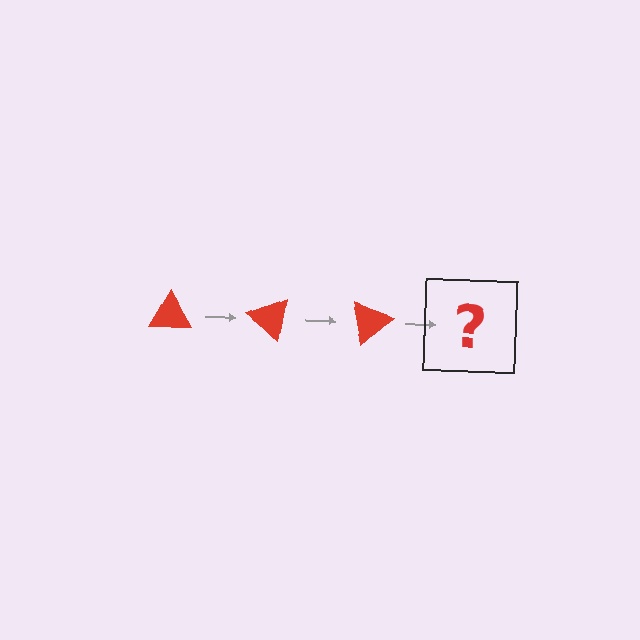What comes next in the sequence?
The next element should be a red triangle rotated 120 degrees.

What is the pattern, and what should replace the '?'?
The pattern is that the triangle rotates 40 degrees each step. The '?' should be a red triangle rotated 120 degrees.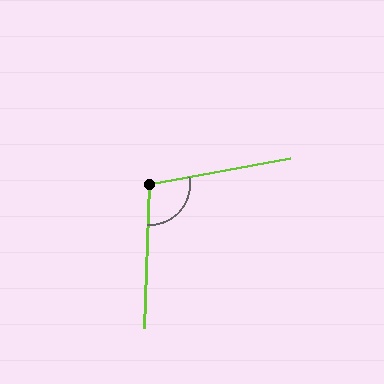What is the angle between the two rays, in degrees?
Approximately 102 degrees.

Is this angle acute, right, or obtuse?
It is obtuse.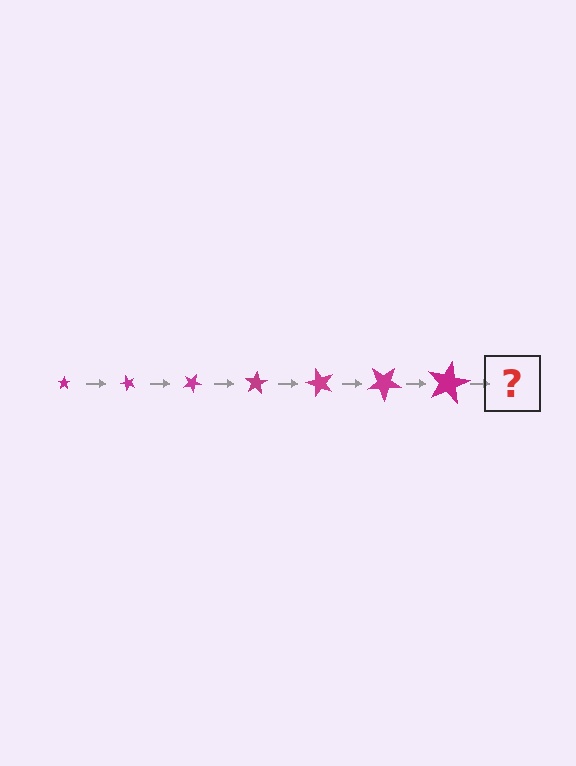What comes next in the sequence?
The next element should be a star, larger than the previous one and rotated 350 degrees from the start.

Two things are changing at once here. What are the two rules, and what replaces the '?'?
The two rules are that the star grows larger each step and it rotates 50 degrees each step. The '?' should be a star, larger than the previous one and rotated 350 degrees from the start.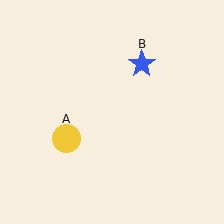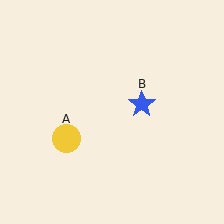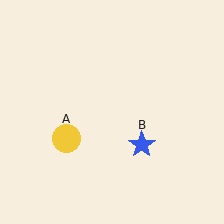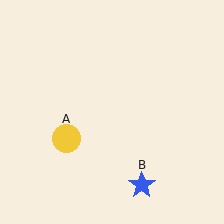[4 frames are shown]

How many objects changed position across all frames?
1 object changed position: blue star (object B).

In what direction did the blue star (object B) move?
The blue star (object B) moved down.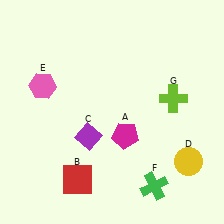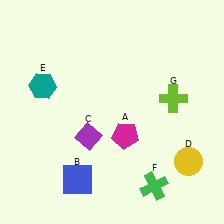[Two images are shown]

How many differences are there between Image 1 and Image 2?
There are 2 differences between the two images.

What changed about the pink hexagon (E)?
In Image 1, E is pink. In Image 2, it changed to teal.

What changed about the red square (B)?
In Image 1, B is red. In Image 2, it changed to blue.